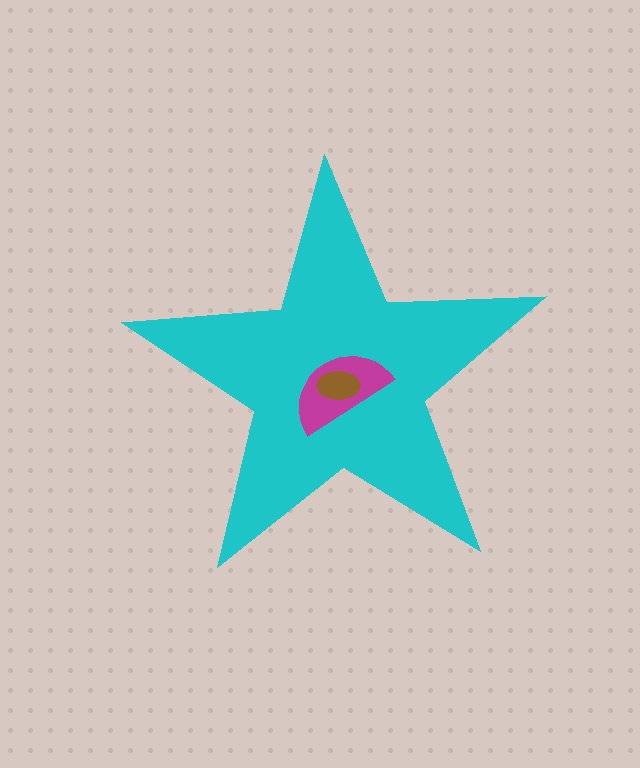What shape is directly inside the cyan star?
The magenta semicircle.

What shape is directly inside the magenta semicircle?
The brown ellipse.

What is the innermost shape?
The brown ellipse.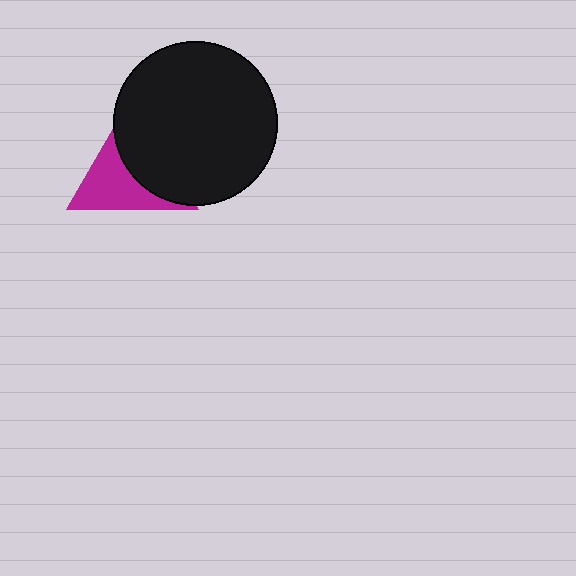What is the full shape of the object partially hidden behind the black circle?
The partially hidden object is a magenta triangle.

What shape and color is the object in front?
The object in front is a black circle.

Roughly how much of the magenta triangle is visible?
About half of it is visible (roughly 48%).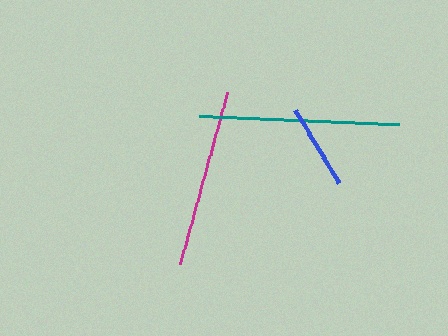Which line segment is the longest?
The teal line is the longest at approximately 200 pixels.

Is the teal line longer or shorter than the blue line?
The teal line is longer than the blue line.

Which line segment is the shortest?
The blue line is the shortest at approximately 85 pixels.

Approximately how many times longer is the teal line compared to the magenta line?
The teal line is approximately 1.1 times the length of the magenta line.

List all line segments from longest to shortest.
From longest to shortest: teal, magenta, blue.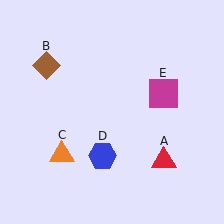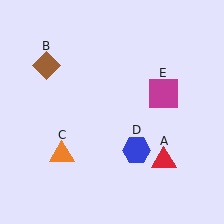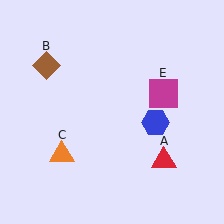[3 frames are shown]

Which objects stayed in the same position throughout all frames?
Red triangle (object A) and brown diamond (object B) and orange triangle (object C) and magenta square (object E) remained stationary.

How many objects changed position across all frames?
1 object changed position: blue hexagon (object D).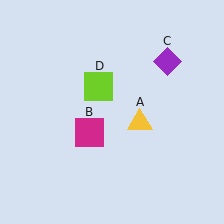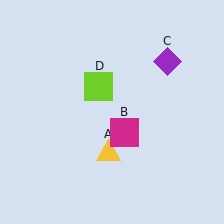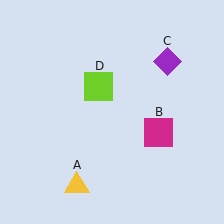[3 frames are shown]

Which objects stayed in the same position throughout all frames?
Purple diamond (object C) and lime square (object D) remained stationary.